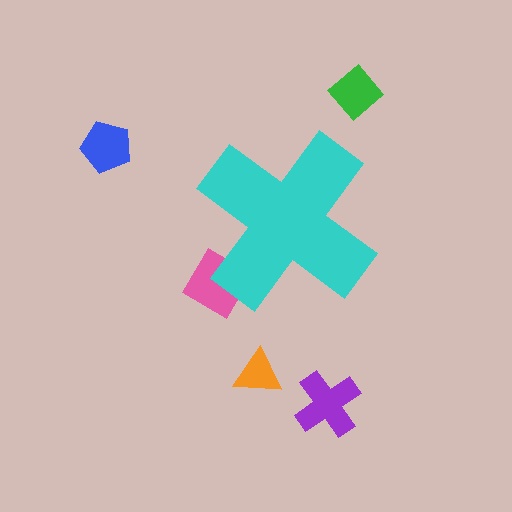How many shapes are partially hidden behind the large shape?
1 shape is partially hidden.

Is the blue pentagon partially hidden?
No, the blue pentagon is fully visible.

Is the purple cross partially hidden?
No, the purple cross is fully visible.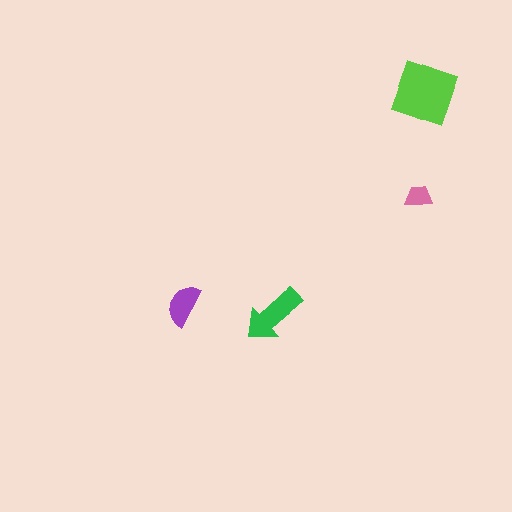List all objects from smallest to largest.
The pink trapezoid, the purple semicircle, the green arrow, the lime diamond.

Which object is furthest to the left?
The purple semicircle is leftmost.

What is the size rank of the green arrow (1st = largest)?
2nd.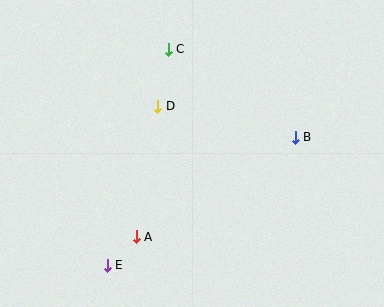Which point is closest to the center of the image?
Point D at (158, 106) is closest to the center.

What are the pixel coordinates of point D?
Point D is at (158, 106).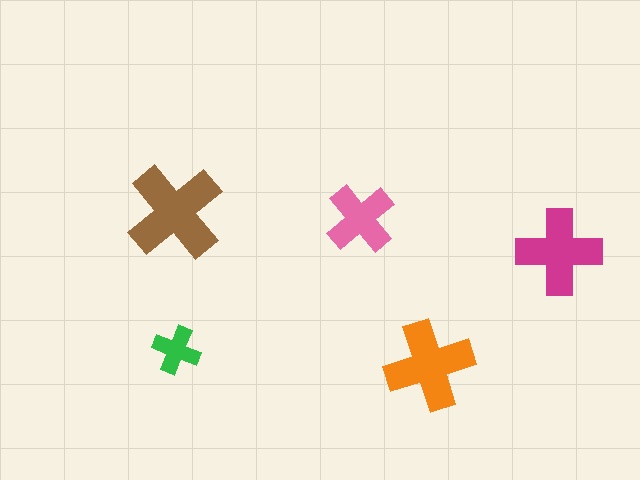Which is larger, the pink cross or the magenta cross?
The magenta one.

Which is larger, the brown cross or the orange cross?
The brown one.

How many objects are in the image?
There are 5 objects in the image.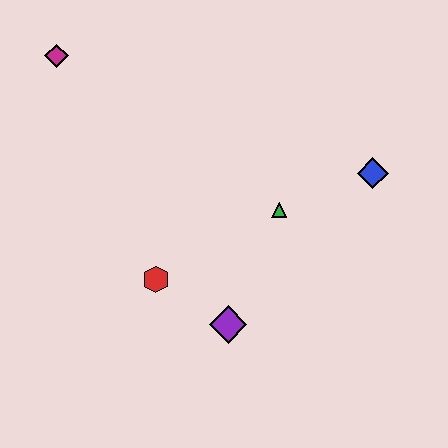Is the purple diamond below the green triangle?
Yes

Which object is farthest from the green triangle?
The magenta diamond is farthest from the green triangle.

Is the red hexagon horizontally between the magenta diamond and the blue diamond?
Yes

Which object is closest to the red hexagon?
The purple diamond is closest to the red hexagon.